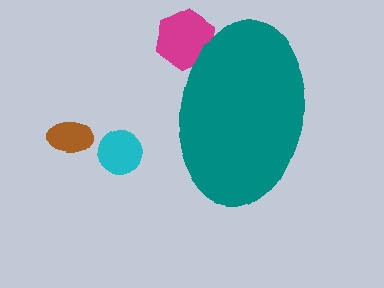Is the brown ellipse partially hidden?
No, the brown ellipse is fully visible.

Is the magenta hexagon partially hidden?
Yes, the magenta hexagon is partially hidden behind the teal ellipse.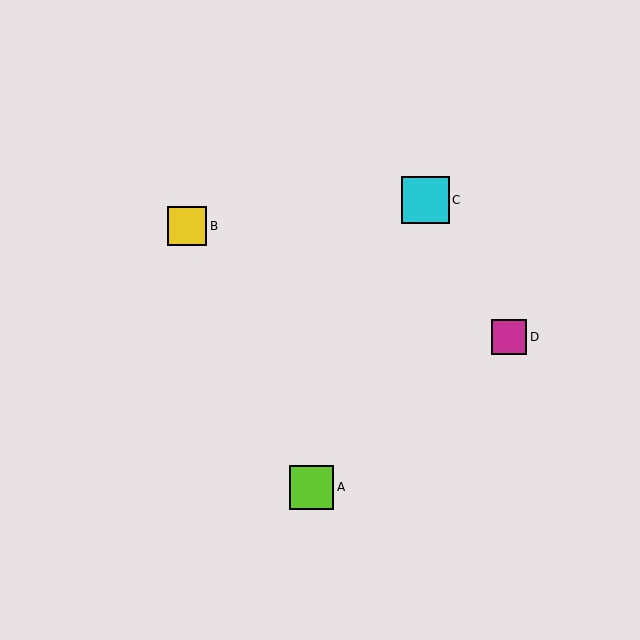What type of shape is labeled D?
Shape D is a magenta square.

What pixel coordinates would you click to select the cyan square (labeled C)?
Click at (425, 200) to select the cyan square C.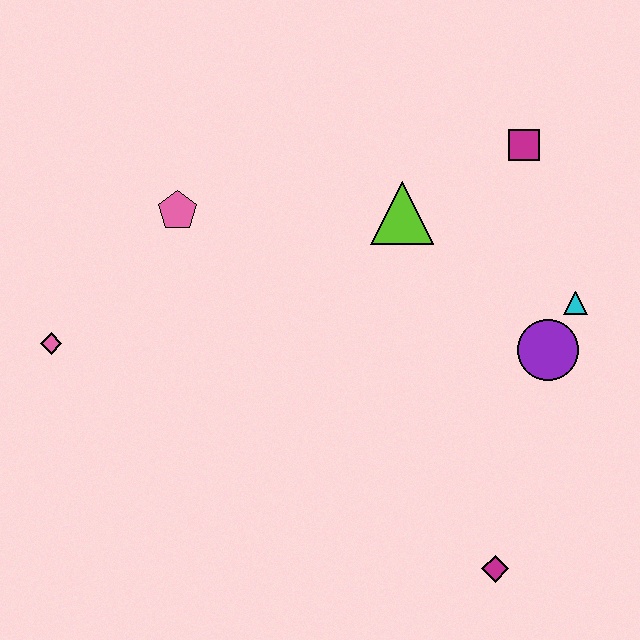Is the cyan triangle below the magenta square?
Yes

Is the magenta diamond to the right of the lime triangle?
Yes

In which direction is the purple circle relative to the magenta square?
The purple circle is below the magenta square.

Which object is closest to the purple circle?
The cyan triangle is closest to the purple circle.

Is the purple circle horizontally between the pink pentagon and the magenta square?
No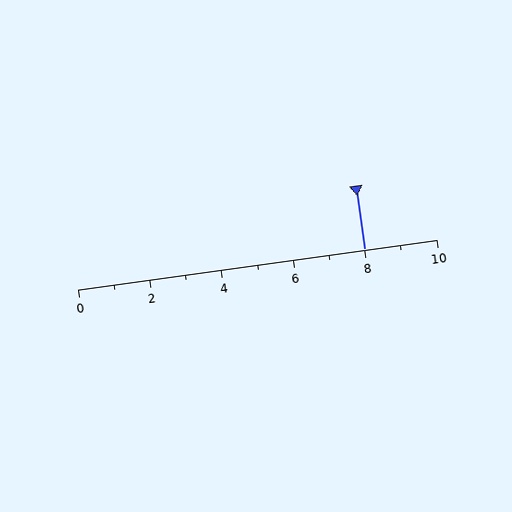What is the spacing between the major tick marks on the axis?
The major ticks are spaced 2 apart.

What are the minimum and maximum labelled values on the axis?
The axis runs from 0 to 10.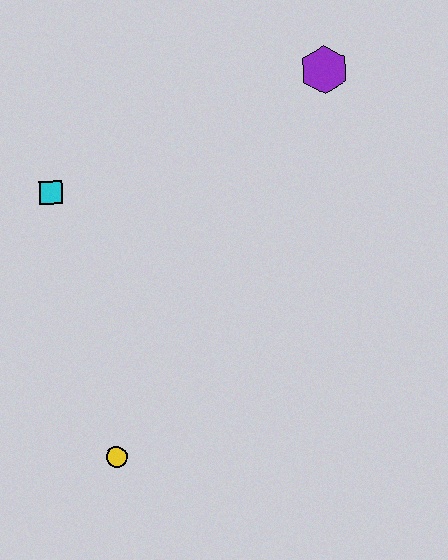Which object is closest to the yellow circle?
The cyan square is closest to the yellow circle.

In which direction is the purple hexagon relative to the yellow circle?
The purple hexagon is above the yellow circle.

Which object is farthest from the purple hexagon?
The yellow circle is farthest from the purple hexagon.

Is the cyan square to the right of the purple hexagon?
No